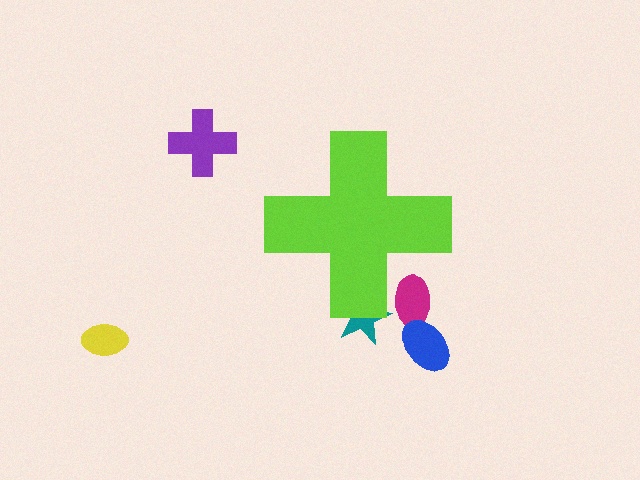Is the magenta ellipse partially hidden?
Yes, the magenta ellipse is partially hidden behind the lime cross.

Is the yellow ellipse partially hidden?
No, the yellow ellipse is fully visible.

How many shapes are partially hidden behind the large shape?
2 shapes are partially hidden.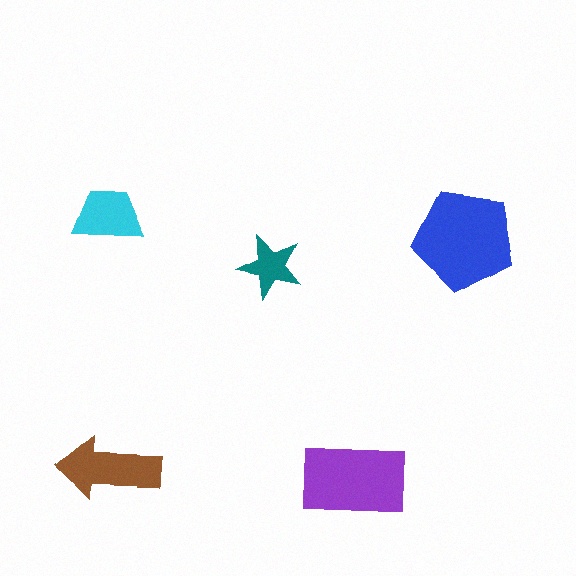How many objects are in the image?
There are 5 objects in the image.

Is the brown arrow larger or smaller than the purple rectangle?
Smaller.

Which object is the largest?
The blue pentagon.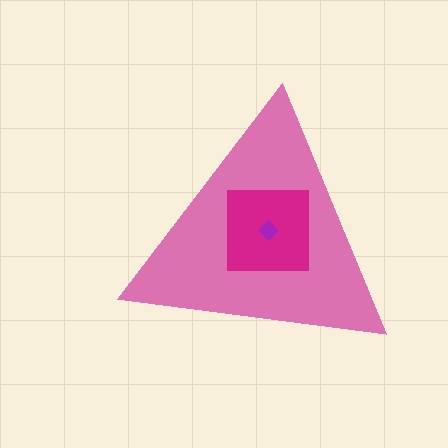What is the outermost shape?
The pink triangle.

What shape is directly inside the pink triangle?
The magenta square.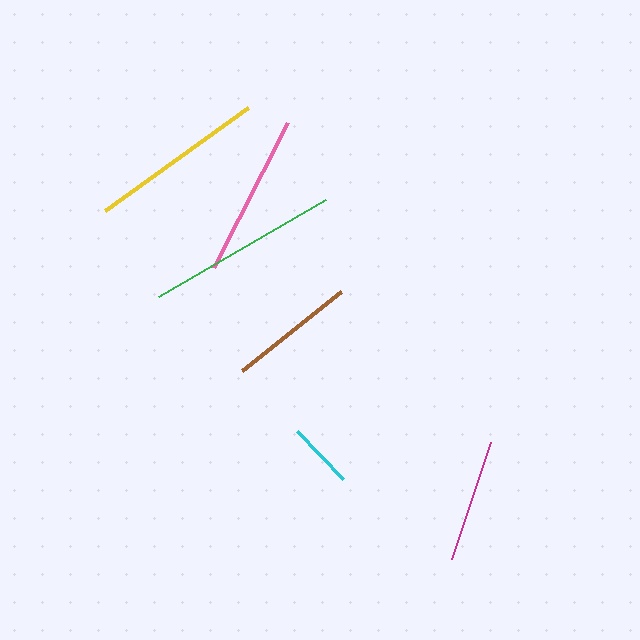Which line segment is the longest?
The green line is the longest at approximately 193 pixels.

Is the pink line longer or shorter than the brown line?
The pink line is longer than the brown line.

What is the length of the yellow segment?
The yellow segment is approximately 176 pixels long.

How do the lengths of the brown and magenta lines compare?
The brown and magenta lines are approximately the same length.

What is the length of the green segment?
The green segment is approximately 193 pixels long.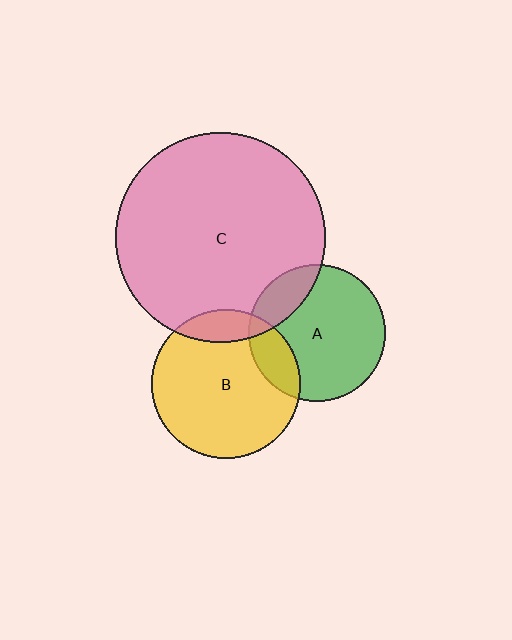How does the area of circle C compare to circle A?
Approximately 2.3 times.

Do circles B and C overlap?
Yes.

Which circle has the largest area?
Circle C (pink).